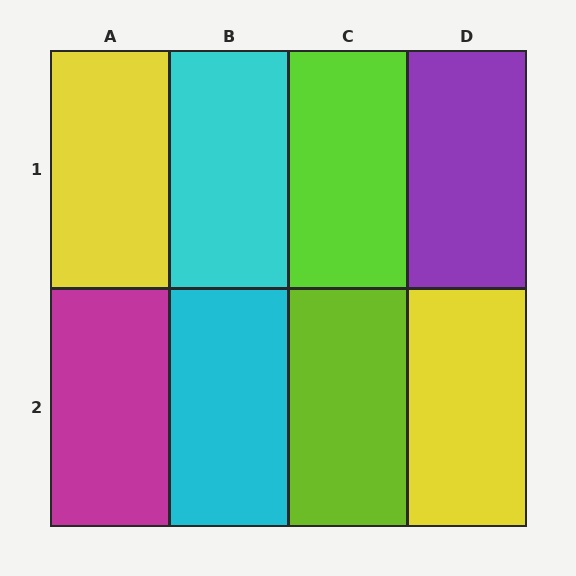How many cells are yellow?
2 cells are yellow.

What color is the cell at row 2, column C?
Lime.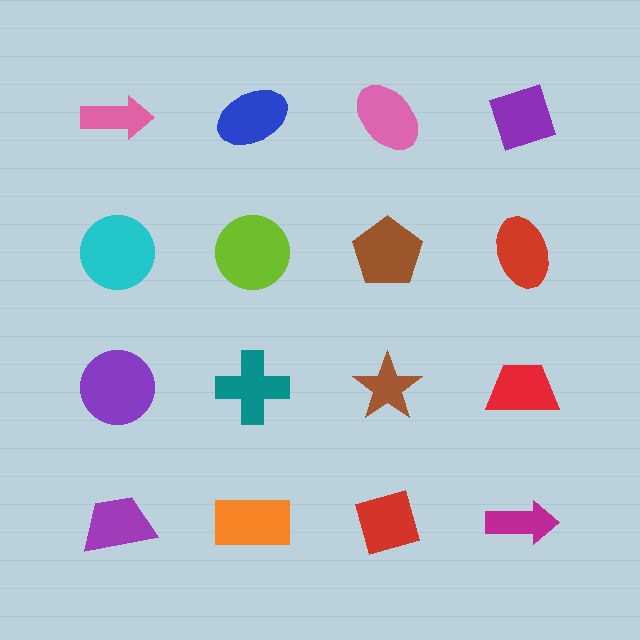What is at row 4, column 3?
A red diamond.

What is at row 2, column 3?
A brown pentagon.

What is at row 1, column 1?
A pink arrow.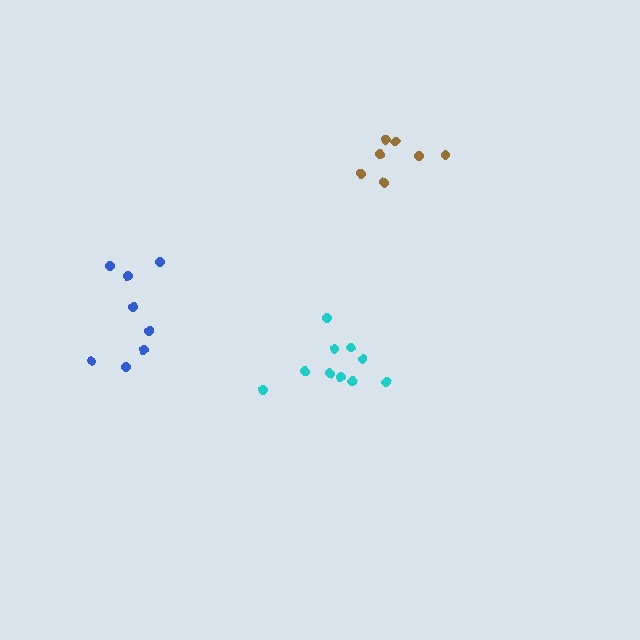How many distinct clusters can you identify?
There are 3 distinct clusters.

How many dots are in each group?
Group 1: 8 dots, Group 2: 7 dots, Group 3: 10 dots (25 total).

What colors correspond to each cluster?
The clusters are colored: blue, brown, cyan.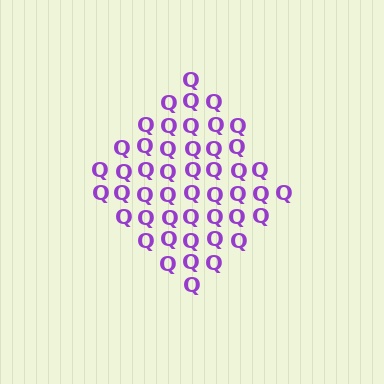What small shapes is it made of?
It is made of small letter Q's.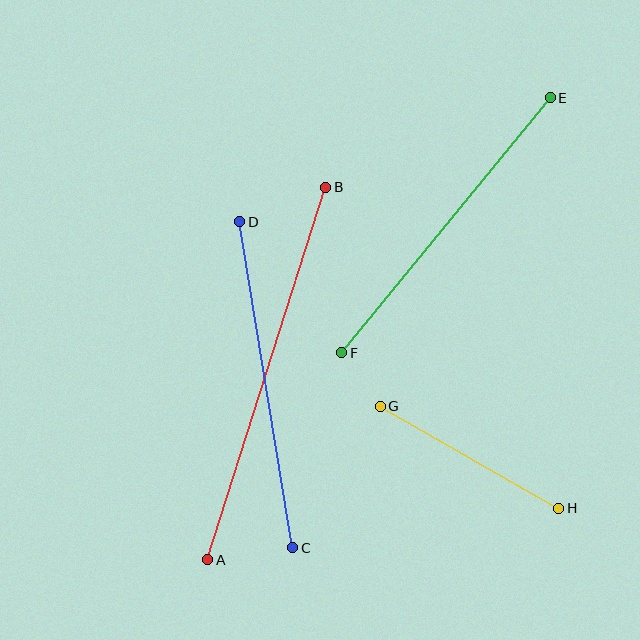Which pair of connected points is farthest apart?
Points A and B are farthest apart.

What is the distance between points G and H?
The distance is approximately 205 pixels.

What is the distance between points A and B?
The distance is approximately 391 pixels.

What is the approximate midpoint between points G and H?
The midpoint is at approximately (469, 457) pixels.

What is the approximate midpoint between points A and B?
The midpoint is at approximately (267, 373) pixels.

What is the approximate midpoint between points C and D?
The midpoint is at approximately (266, 385) pixels.